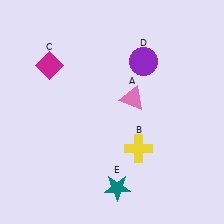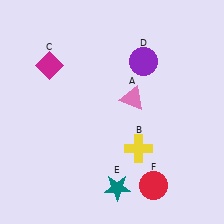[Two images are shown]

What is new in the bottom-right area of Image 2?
A red circle (F) was added in the bottom-right area of Image 2.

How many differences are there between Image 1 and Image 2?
There is 1 difference between the two images.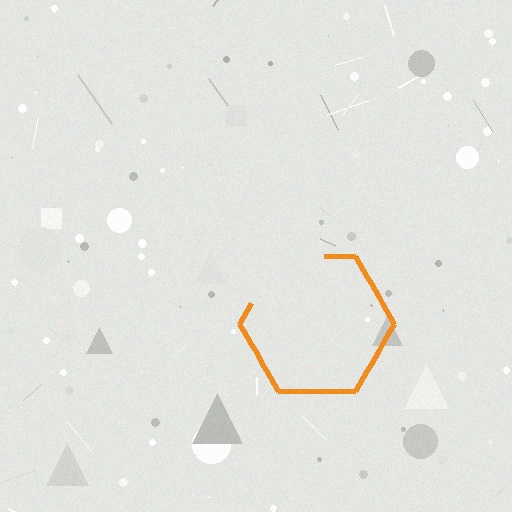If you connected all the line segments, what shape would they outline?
They would outline a hexagon.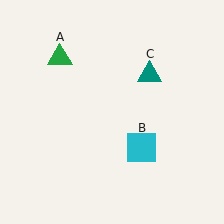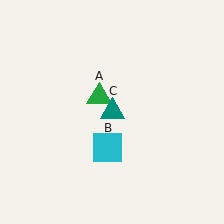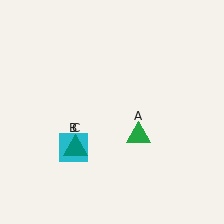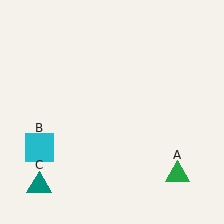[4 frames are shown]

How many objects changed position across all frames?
3 objects changed position: green triangle (object A), cyan square (object B), teal triangle (object C).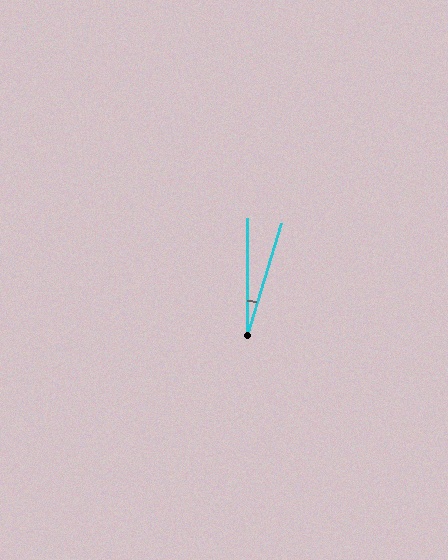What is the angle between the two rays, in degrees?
Approximately 17 degrees.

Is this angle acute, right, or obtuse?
It is acute.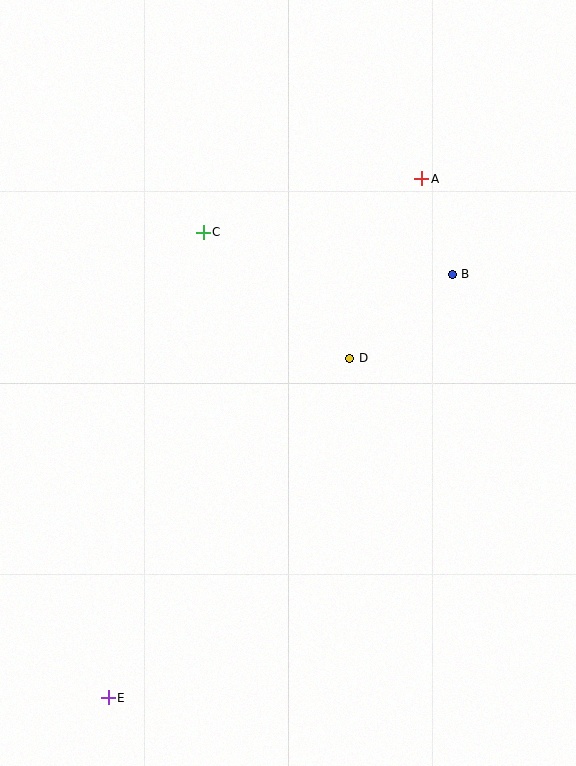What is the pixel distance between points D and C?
The distance between D and C is 193 pixels.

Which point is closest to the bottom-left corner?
Point E is closest to the bottom-left corner.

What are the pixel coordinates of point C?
Point C is at (203, 232).